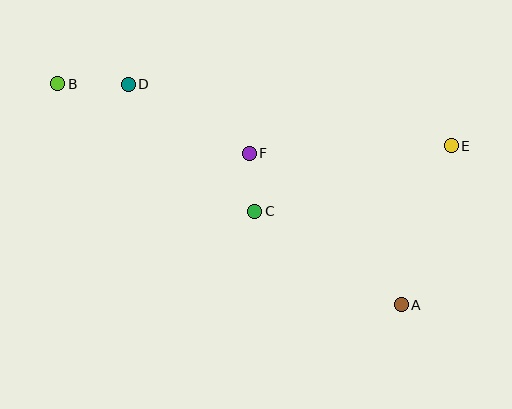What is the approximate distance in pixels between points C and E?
The distance between C and E is approximately 207 pixels.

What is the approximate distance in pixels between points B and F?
The distance between B and F is approximately 204 pixels.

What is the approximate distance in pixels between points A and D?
The distance between A and D is approximately 351 pixels.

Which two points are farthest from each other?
Points A and B are farthest from each other.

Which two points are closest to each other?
Points C and F are closest to each other.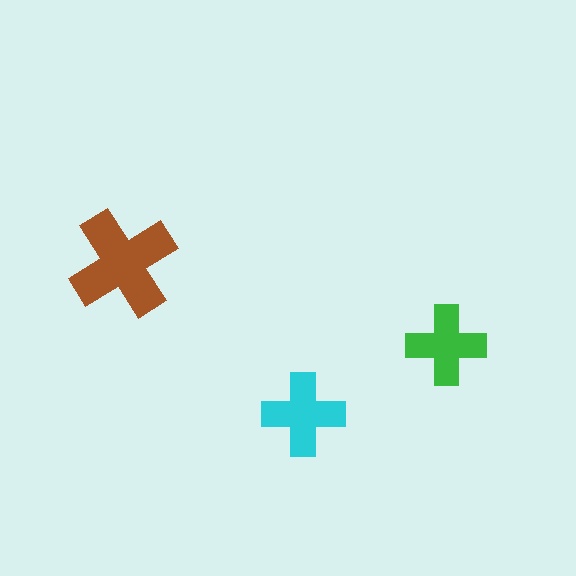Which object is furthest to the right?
The green cross is rightmost.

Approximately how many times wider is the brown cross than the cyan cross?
About 1.5 times wider.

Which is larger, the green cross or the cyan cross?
The cyan one.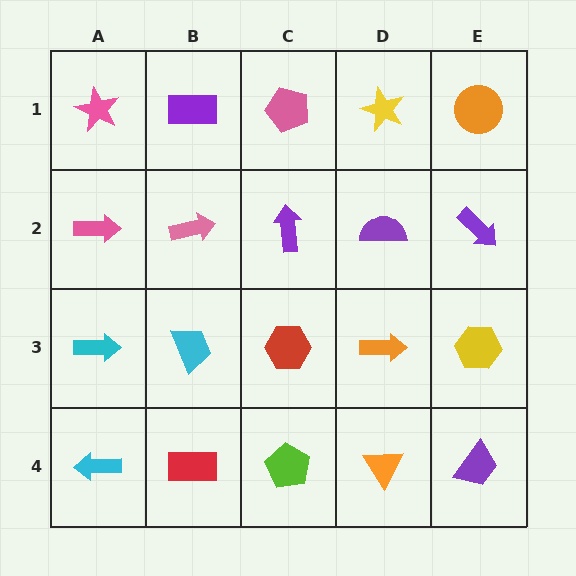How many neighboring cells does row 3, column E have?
3.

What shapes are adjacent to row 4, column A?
A cyan arrow (row 3, column A), a red rectangle (row 4, column B).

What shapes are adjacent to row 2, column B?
A purple rectangle (row 1, column B), a cyan trapezoid (row 3, column B), a pink arrow (row 2, column A), a purple arrow (row 2, column C).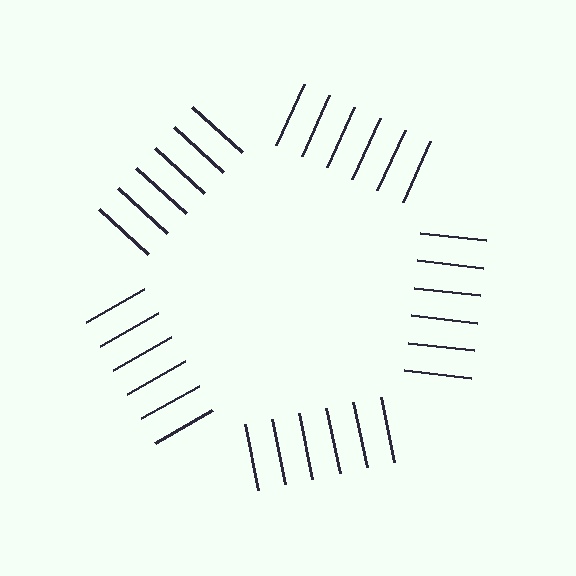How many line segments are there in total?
30 — 6 along each of the 5 edges.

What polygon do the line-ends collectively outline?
An illusory pentagon — the line segments terminate on its edges but no continuous stroke is drawn.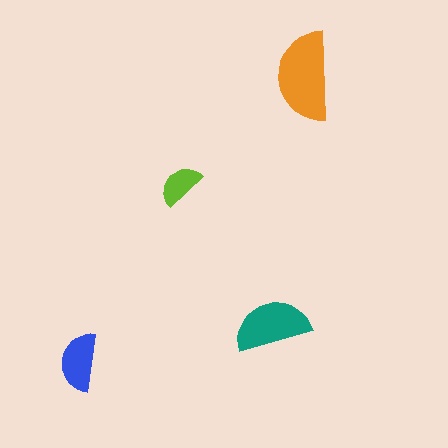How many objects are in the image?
There are 4 objects in the image.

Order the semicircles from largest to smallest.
the orange one, the teal one, the blue one, the lime one.